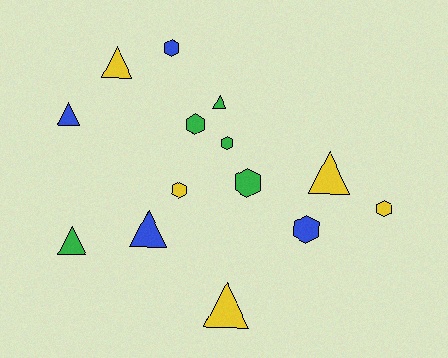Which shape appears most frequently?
Hexagon, with 7 objects.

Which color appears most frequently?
Green, with 5 objects.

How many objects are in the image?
There are 14 objects.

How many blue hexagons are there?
There are 2 blue hexagons.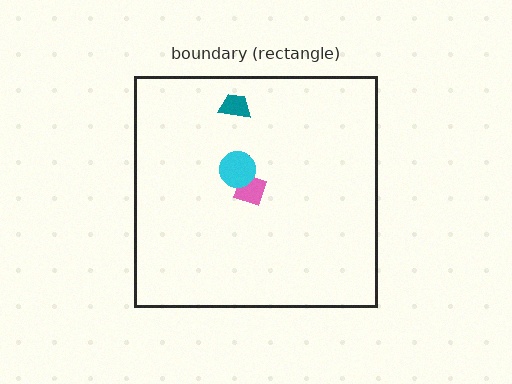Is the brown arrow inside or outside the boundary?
Inside.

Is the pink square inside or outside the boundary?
Inside.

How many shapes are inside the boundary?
4 inside, 0 outside.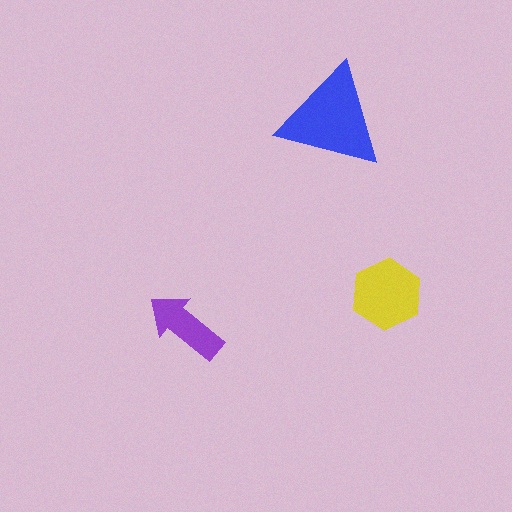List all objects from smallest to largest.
The purple arrow, the yellow hexagon, the blue triangle.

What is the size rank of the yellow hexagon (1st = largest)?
2nd.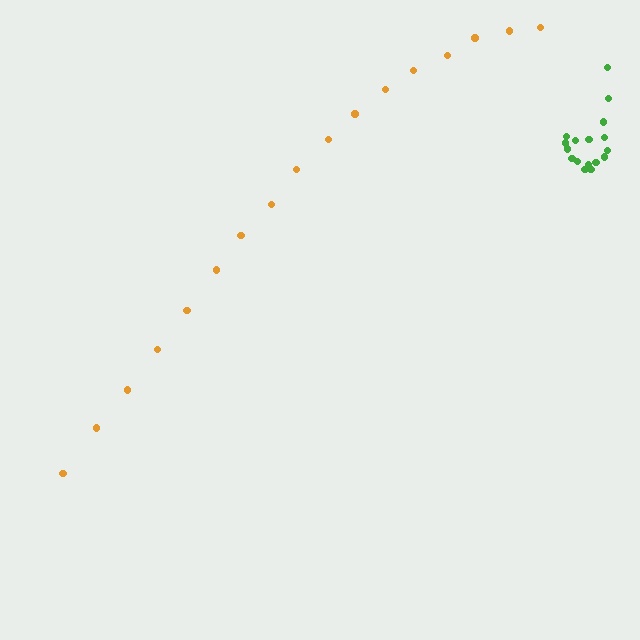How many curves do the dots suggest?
There are 2 distinct paths.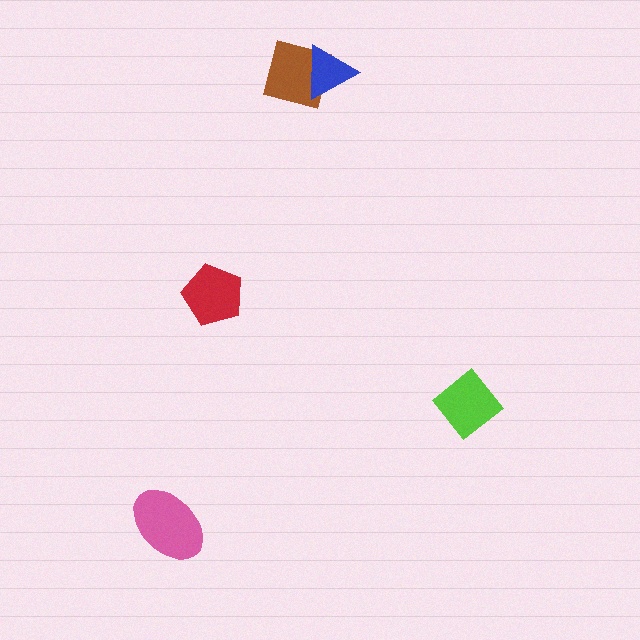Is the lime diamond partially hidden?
No, no other shape covers it.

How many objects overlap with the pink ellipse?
0 objects overlap with the pink ellipse.